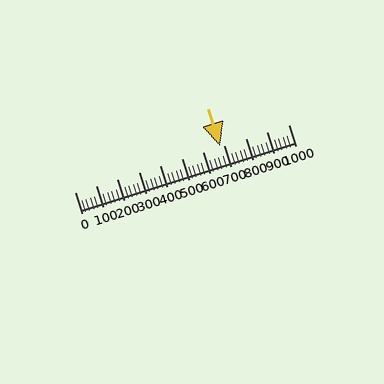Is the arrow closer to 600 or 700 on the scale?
The arrow is closer to 700.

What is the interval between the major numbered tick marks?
The major tick marks are spaced 100 units apart.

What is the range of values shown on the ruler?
The ruler shows values from 0 to 1000.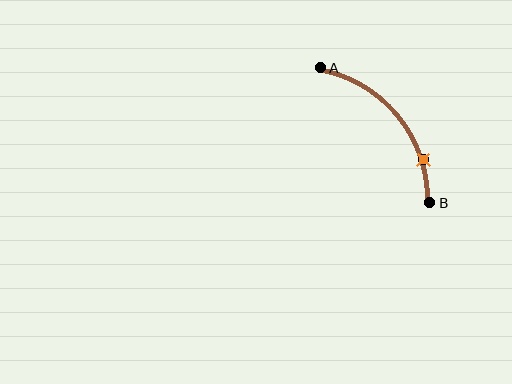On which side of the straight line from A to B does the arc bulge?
The arc bulges above and to the right of the straight line connecting A and B.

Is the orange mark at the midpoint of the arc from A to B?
No. The orange mark lies on the arc but is closer to endpoint B. The arc midpoint would be at the point on the curve equidistant along the arc from both A and B.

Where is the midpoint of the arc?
The arc midpoint is the point on the curve farthest from the straight line joining A and B. It sits above and to the right of that line.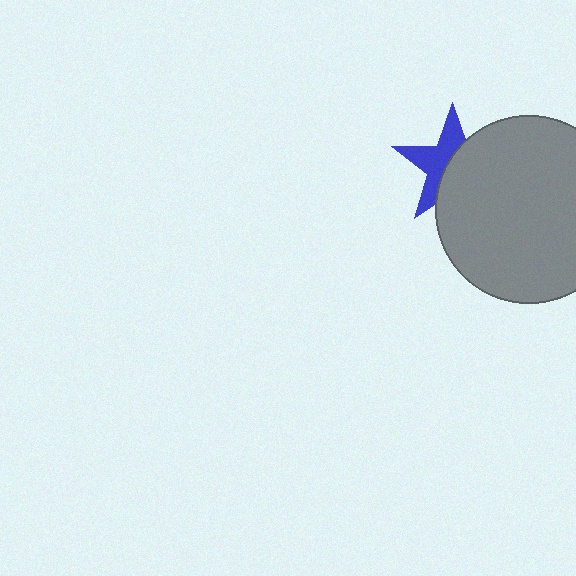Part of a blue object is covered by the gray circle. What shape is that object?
It is a star.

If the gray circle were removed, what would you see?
You would see the complete blue star.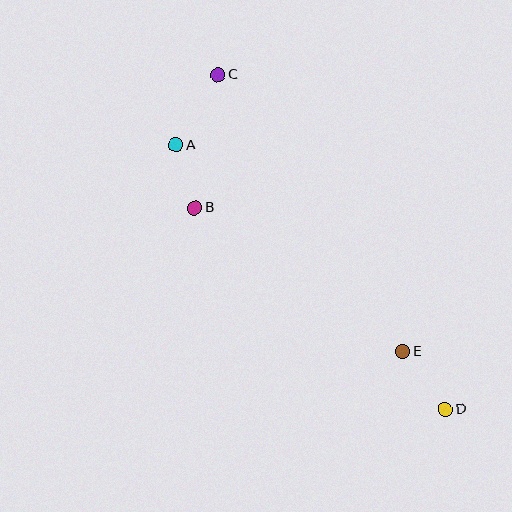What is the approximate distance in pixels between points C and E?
The distance between C and E is approximately 333 pixels.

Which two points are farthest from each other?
Points C and D are farthest from each other.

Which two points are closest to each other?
Points A and B are closest to each other.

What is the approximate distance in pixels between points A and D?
The distance between A and D is approximately 377 pixels.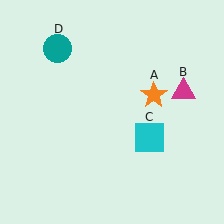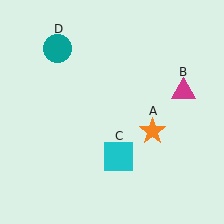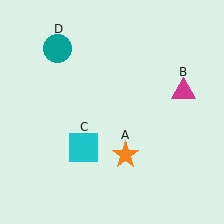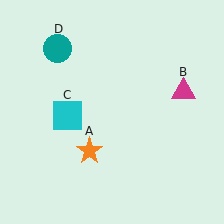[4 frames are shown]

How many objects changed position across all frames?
2 objects changed position: orange star (object A), cyan square (object C).